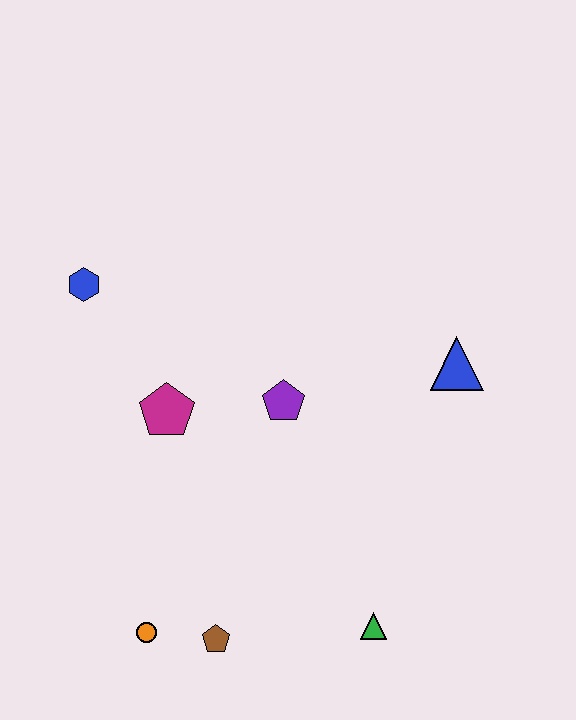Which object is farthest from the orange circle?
The blue triangle is farthest from the orange circle.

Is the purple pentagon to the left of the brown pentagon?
No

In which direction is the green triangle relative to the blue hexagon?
The green triangle is below the blue hexagon.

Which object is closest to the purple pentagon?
The magenta pentagon is closest to the purple pentagon.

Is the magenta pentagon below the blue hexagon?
Yes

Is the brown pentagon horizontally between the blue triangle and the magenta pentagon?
Yes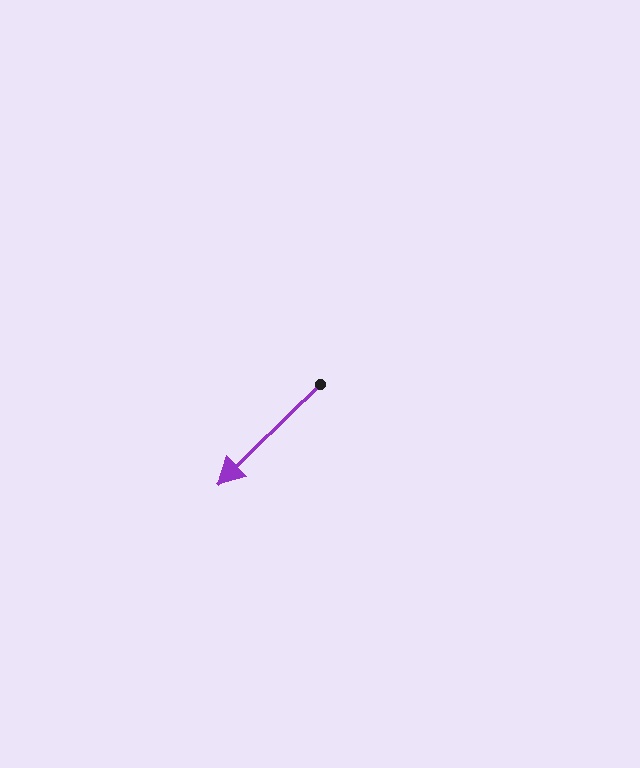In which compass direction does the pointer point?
Southwest.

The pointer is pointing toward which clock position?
Roughly 8 o'clock.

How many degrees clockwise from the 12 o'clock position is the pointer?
Approximately 226 degrees.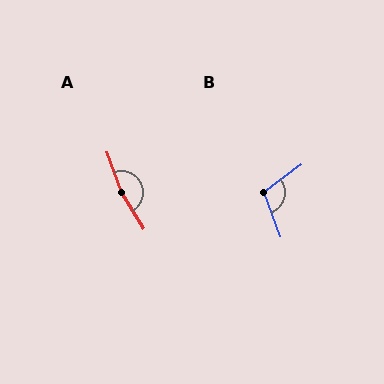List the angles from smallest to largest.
B (106°), A (167°).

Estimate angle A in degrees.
Approximately 167 degrees.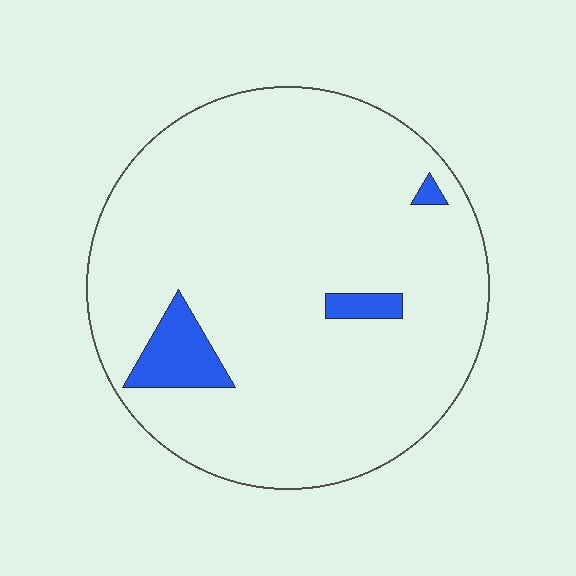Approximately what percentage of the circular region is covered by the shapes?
Approximately 5%.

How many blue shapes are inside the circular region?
3.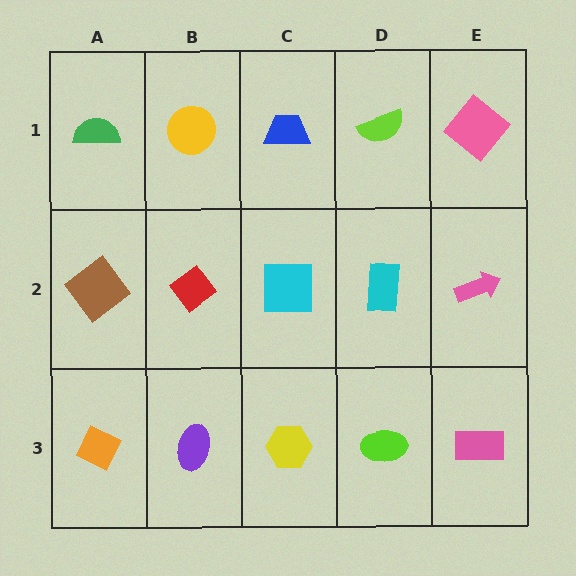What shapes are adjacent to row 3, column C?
A cyan square (row 2, column C), a purple ellipse (row 3, column B), a lime ellipse (row 3, column D).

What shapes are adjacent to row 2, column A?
A green semicircle (row 1, column A), an orange diamond (row 3, column A), a red diamond (row 2, column B).